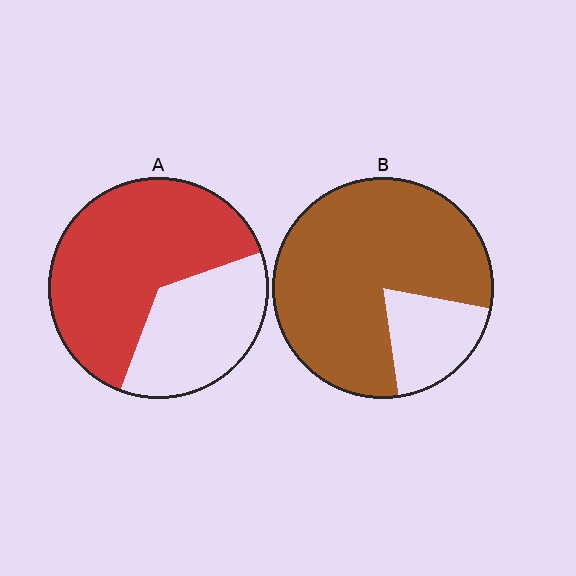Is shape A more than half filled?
Yes.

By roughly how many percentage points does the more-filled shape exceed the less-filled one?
By roughly 15 percentage points (B over A).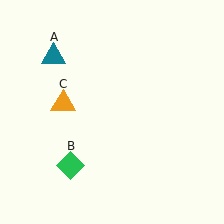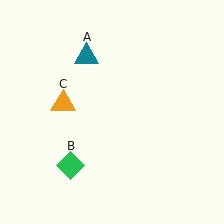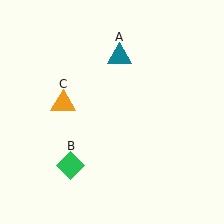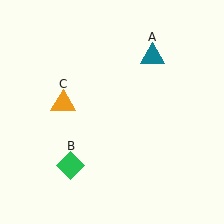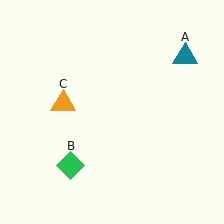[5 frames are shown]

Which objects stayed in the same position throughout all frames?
Green diamond (object B) and orange triangle (object C) remained stationary.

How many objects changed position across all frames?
1 object changed position: teal triangle (object A).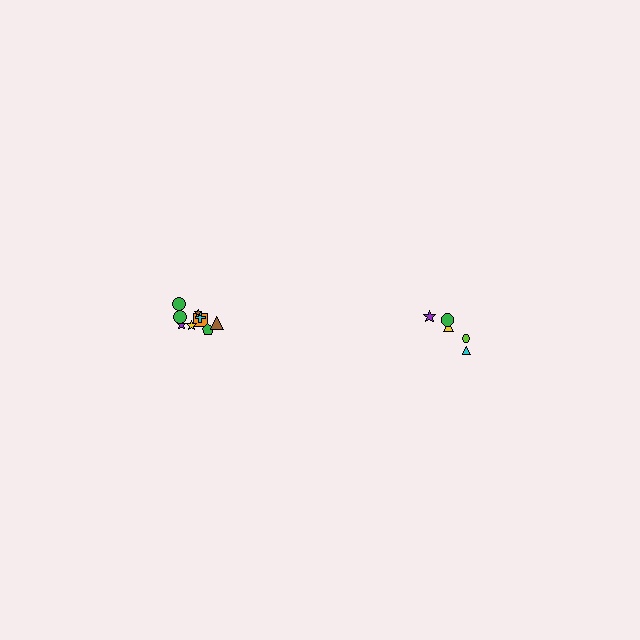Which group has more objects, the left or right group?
The left group.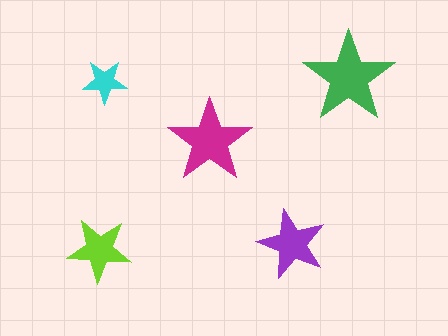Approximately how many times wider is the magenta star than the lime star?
About 1.5 times wider.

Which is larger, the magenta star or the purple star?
The magenta one.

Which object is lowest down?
The lime star is bottommost.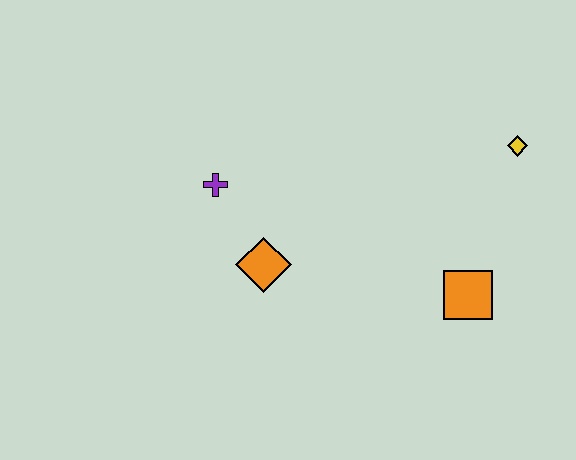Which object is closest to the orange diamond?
The purple cross is closest to the orange diamond.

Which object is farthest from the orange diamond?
The yellow diamond is farthest from the orange diamond.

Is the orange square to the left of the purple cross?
No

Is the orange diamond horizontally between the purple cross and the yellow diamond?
Yes